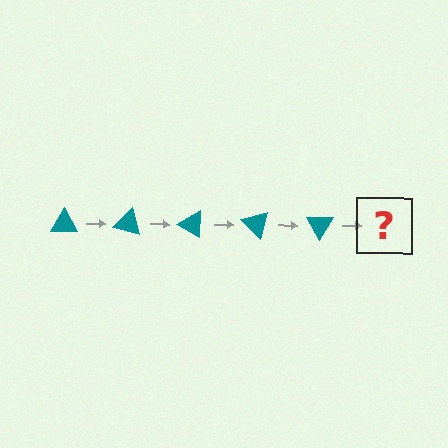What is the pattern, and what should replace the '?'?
The pattern is that the triangle rotates 15 degrees each step. The '?' should be a teal triangle rotated 75 degrees.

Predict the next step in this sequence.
The next step is a teal triangle rotated 75 degrees.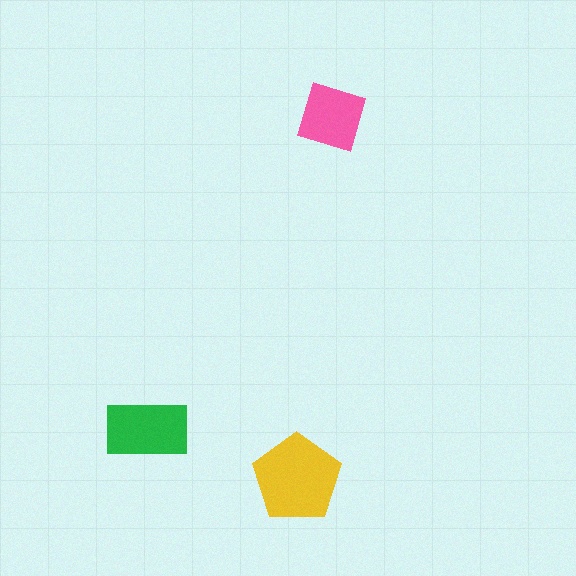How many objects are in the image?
There are 3 objects in the image.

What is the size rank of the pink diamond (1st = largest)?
3rd.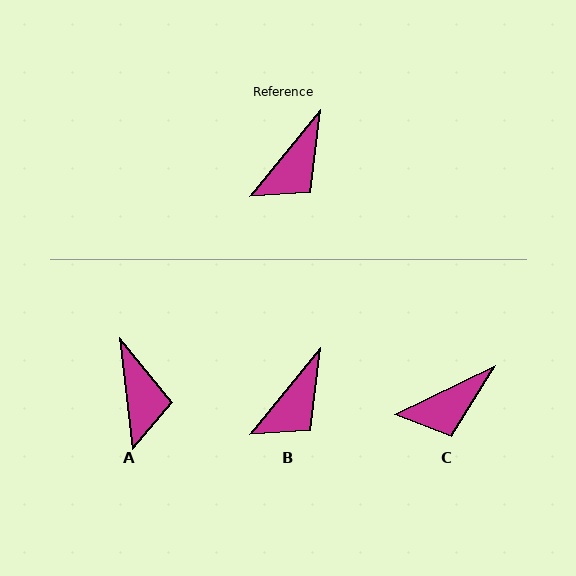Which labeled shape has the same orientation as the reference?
B.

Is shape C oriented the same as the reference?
No, it is off by about 25 degrees.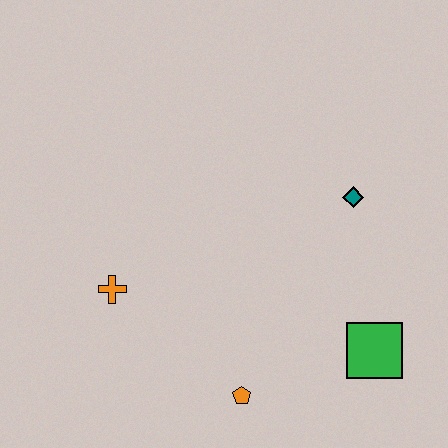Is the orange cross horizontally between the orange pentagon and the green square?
No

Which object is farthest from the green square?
The orange cross is farthest from the green square.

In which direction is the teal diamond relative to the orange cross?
The teal diamond is to the right of the orange cross.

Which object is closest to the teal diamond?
The green square is closest to the teal diamond.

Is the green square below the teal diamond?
Yes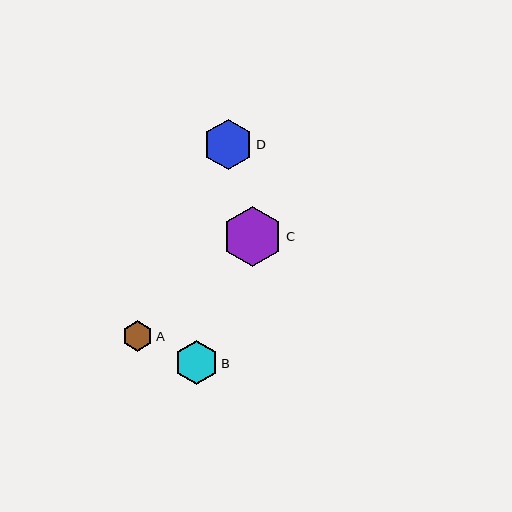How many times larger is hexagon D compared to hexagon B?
Hexagon D is approximately 1.2 times the size of hexagon B.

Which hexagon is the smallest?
Hexagon A is the smallest with a size of approximately 31 pixels.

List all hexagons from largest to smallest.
From largest to smallest: C, D, B, A.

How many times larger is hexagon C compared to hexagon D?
Hexagon C is approximately 1.2 times the size of hexagon D.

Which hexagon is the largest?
Hexagon C is the largest with a size of approximately 60 pixels.